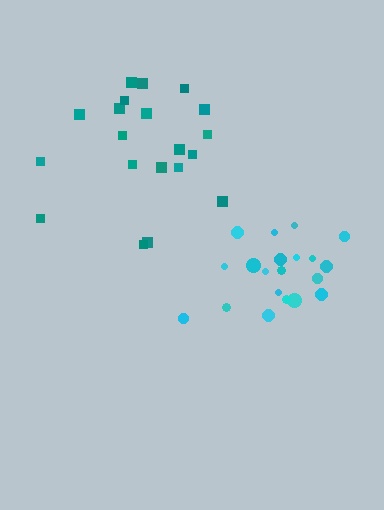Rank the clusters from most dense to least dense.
cyan, teal.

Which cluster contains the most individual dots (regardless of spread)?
Cyan (20).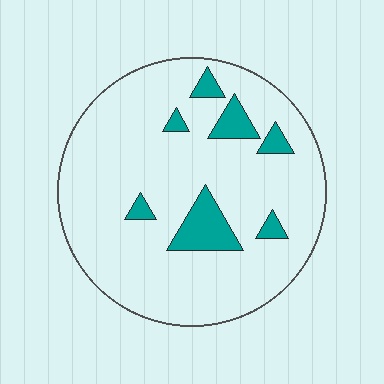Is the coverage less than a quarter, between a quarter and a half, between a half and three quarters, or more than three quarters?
Less than a quarter.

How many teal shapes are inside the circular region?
7.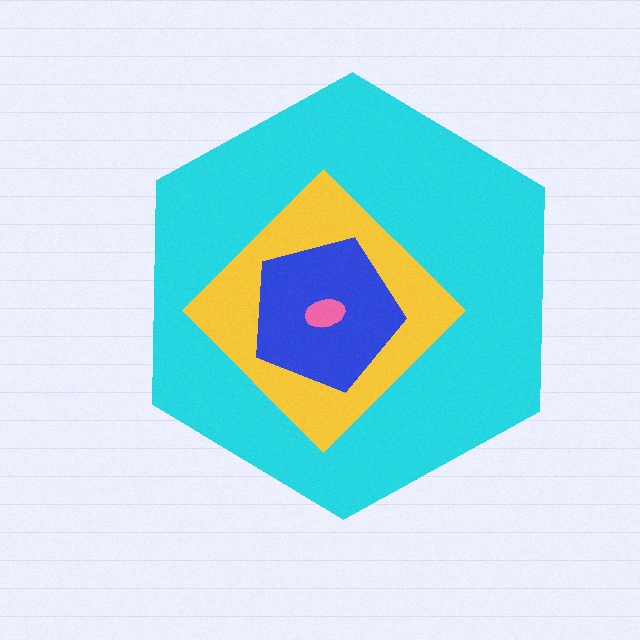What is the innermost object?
The pink ellipse.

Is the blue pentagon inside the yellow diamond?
Yes.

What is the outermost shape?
The cyan hexagon.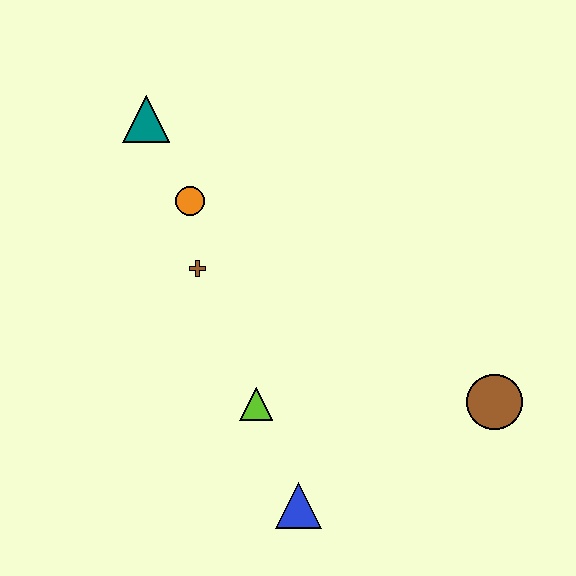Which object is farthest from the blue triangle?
The teal triangle is farthest from the blue triangle.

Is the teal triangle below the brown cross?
No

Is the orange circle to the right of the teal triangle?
Yes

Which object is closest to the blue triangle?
The lime triangle is closest to the blue triangle.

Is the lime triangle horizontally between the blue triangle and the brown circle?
No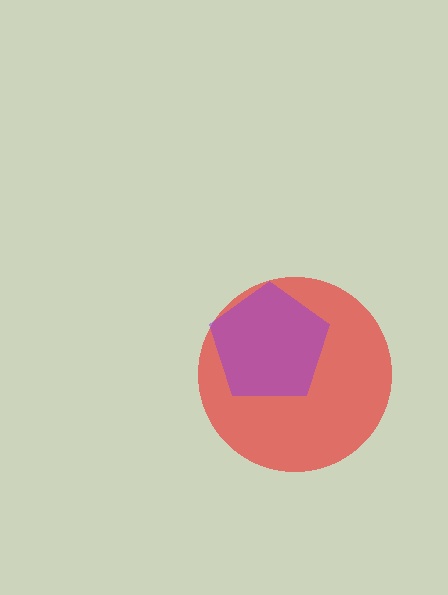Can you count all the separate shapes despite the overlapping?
Yes, there are 2 separate shapes.